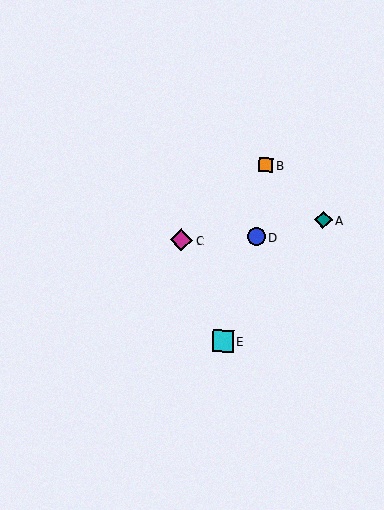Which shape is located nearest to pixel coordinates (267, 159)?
The orange square (labeled B) at (266, 165) is nearest to that location.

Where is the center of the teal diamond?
The center of the teal diamond is at (323, 220).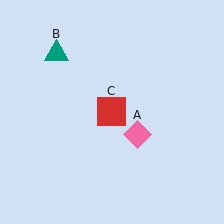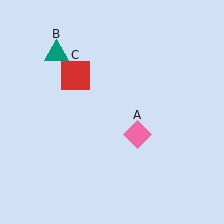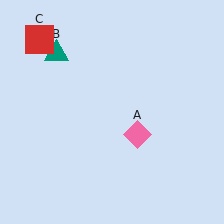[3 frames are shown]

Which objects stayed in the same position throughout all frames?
Pink diamond (object A) and teal triangle (object B) remained stationary.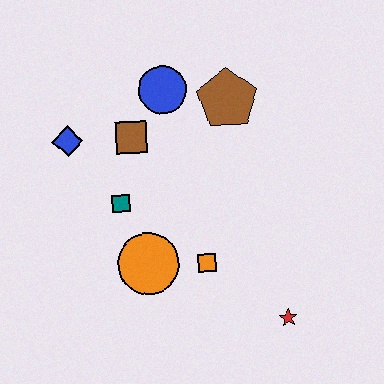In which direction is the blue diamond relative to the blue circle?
The blue diamond is to the left of the blue circle.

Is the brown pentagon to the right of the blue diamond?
Yes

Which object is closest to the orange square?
The orange circle is closest to the orange square.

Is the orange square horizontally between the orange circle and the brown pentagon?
Yes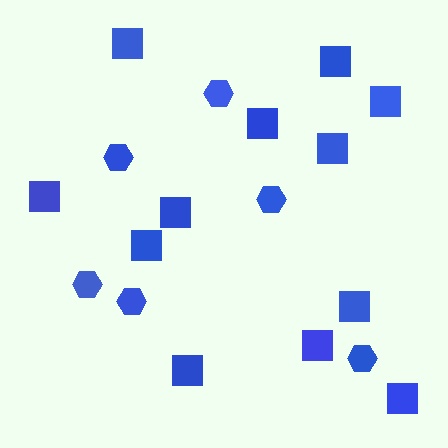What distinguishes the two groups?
There are 2 groups: one group of hexagons (6) and one group of squares (12).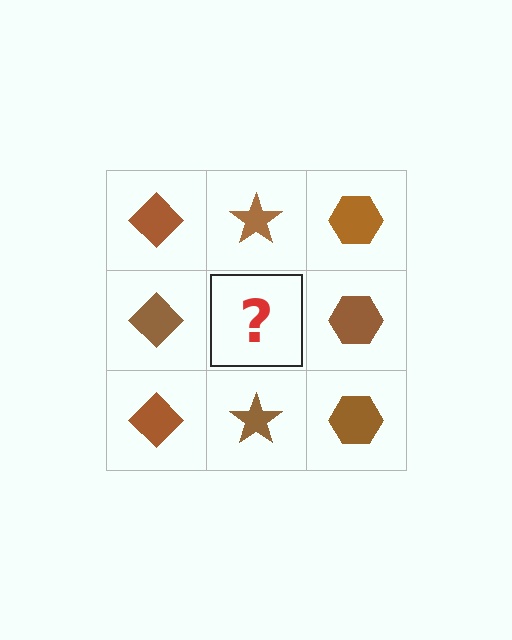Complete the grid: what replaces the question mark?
The question mark should be replaced with a brown star.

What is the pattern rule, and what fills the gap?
The rule is that each column has a consistent shape. The gap should be filled with a brown star.